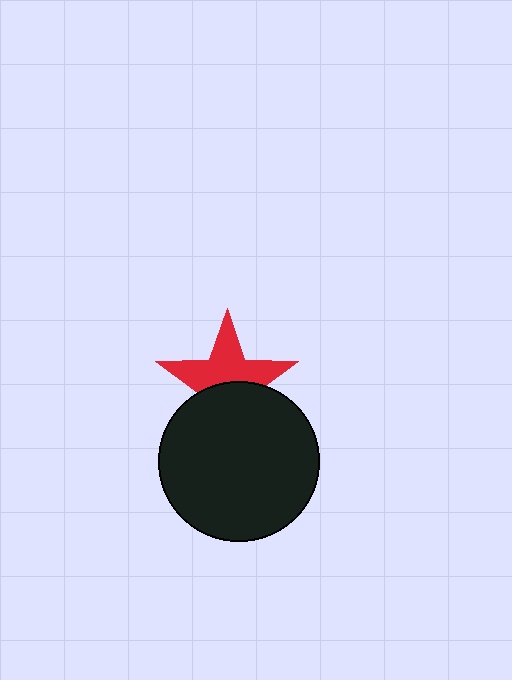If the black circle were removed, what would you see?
You would see the complete red star.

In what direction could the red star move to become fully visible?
The red star could move up. That would shift it out from behind the black circle entirely.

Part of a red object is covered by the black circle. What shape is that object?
It is a star.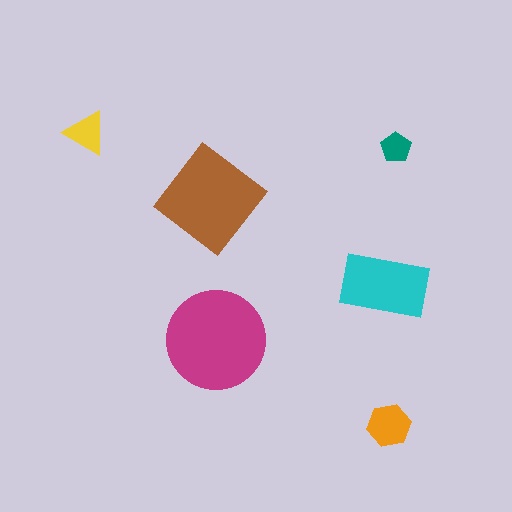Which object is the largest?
The magenta circle.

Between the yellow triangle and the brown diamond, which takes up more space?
The brown diamond.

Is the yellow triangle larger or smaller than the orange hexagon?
Smaller.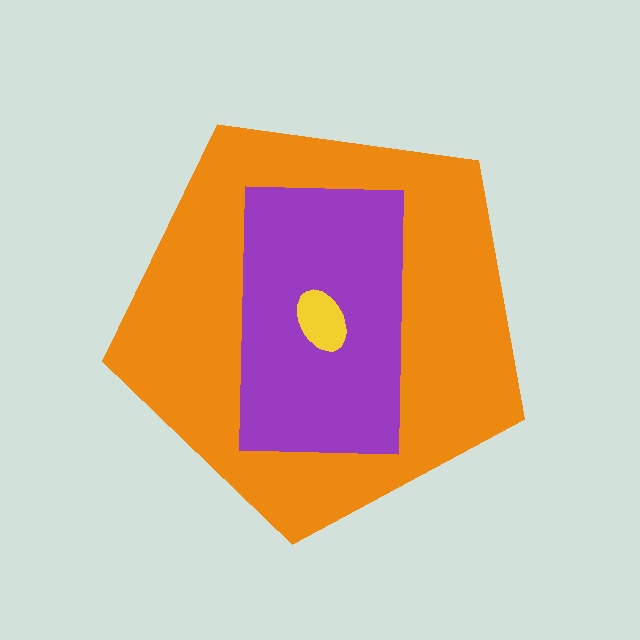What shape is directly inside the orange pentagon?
The purple rectangle.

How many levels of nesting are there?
3.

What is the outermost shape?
The orange pentagon.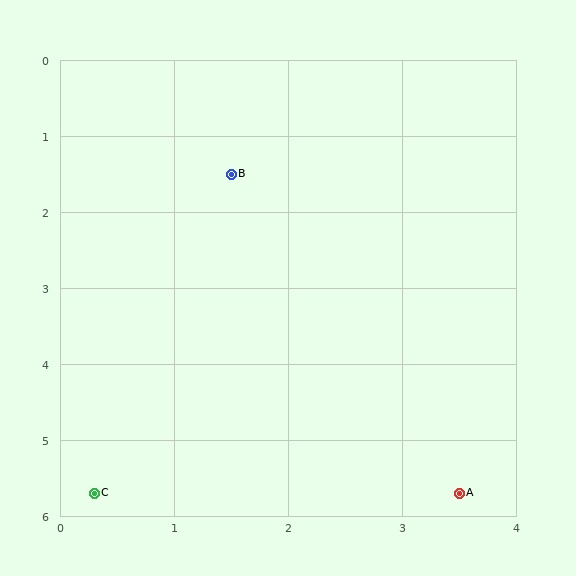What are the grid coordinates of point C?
Point C is at approximately (0.3, 5.7).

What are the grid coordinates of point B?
Point B is at approximately (1.5, 1.5).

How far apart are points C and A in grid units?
Points C and A are about 3.2 grid units apart.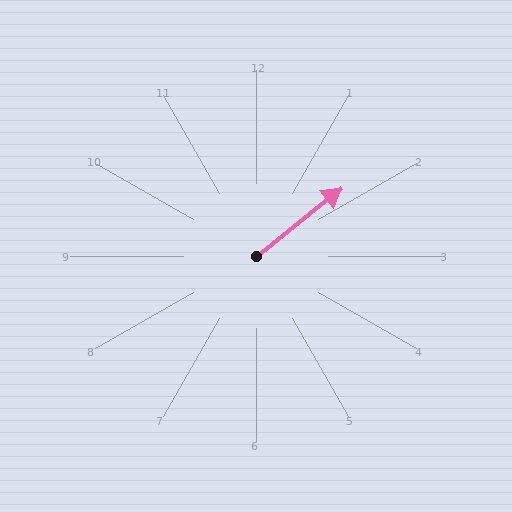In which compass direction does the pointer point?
Northeast.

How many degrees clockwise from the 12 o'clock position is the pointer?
Approximately 51 degrees.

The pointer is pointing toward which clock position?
Roughly 2 o'clock.